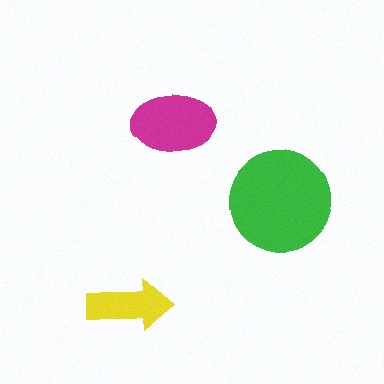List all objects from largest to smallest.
The green circle, the magenta ellipse, the yellow arrow.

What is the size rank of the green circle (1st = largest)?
1st.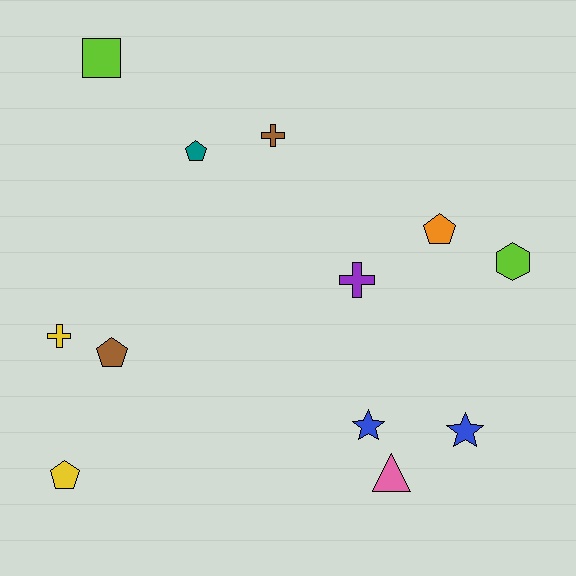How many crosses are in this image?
There are 3 crosses.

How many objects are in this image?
There are 12 objects.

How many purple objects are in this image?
There is 1 purple object.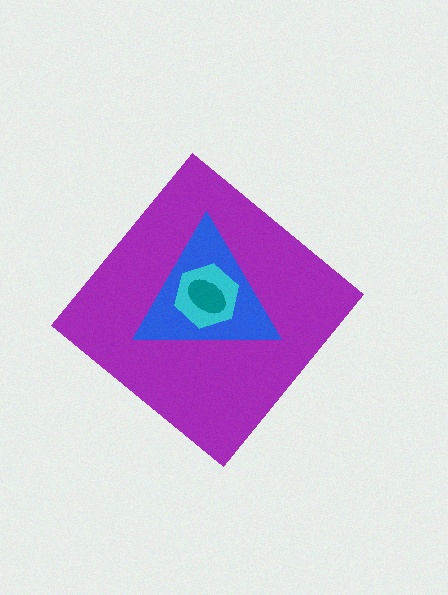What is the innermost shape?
The teal ellipse.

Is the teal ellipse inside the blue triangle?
Yes.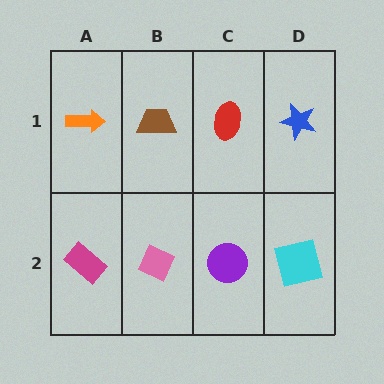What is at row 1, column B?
A brown trapezoid.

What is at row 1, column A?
An orange arrow.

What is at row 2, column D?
A cyan square.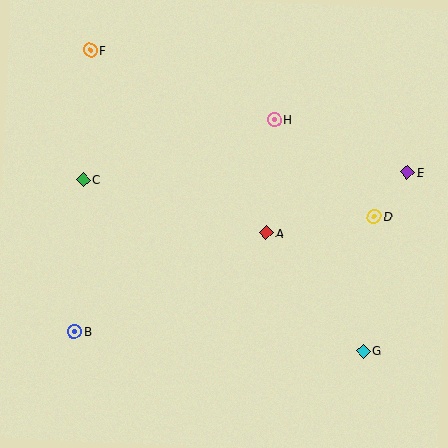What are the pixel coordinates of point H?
Point H is at (274, 119).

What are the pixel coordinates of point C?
Point C is at (83, 180).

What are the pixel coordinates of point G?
Point G is at (363, 351).